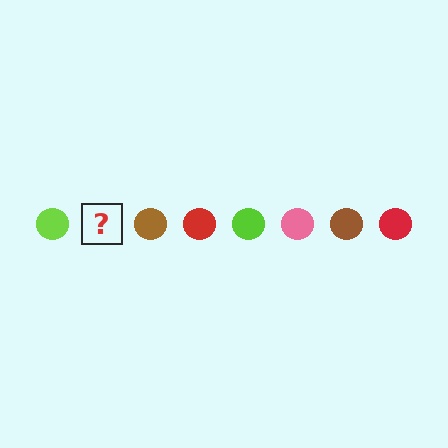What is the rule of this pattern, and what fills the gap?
The rule is that the pattern cycles through lime, pink, brown, red circles. The gap should be filled with a pink circle.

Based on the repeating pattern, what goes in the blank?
The blank should be a pink circle.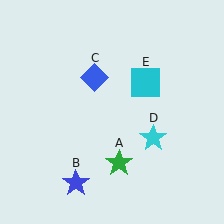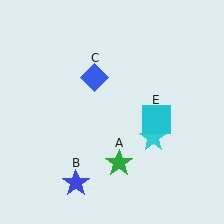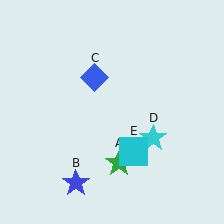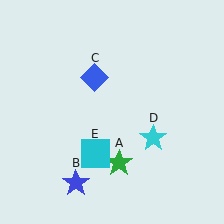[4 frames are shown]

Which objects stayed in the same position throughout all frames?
Green star (object A) and blue star (object B) and blue diamond (object C) and cyan star (object D) remained stationary.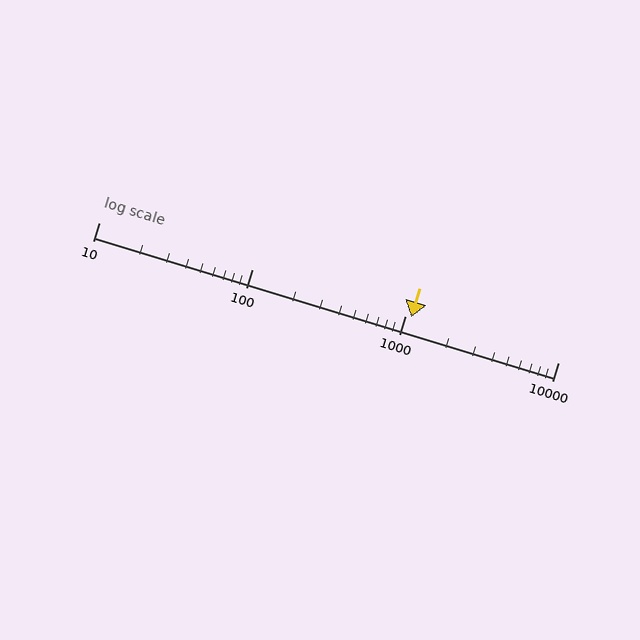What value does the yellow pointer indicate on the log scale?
The pointer indicates approximately 1100.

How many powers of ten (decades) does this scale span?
The scale spans 3 decades, from 10 to 10000.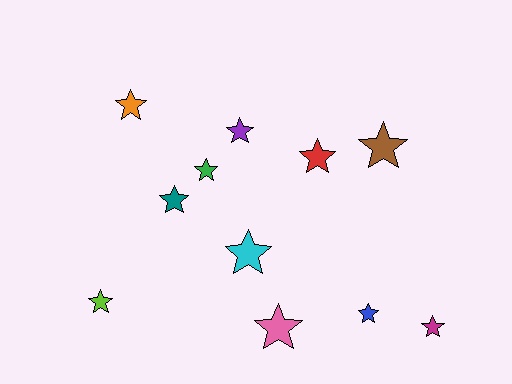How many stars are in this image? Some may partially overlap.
There are 11 stars.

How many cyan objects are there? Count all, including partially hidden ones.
There is 1 cyan object.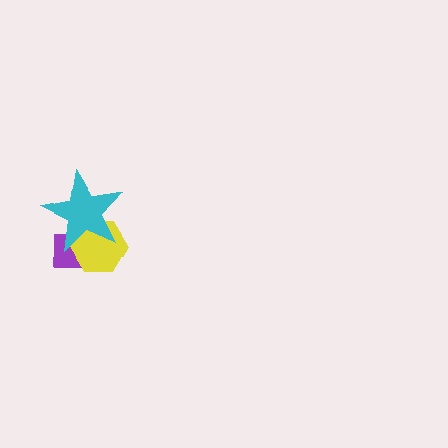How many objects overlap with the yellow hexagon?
2 objects overlap with the yellow hexagon.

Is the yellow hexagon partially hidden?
Yes, it is partially covered by another shape.